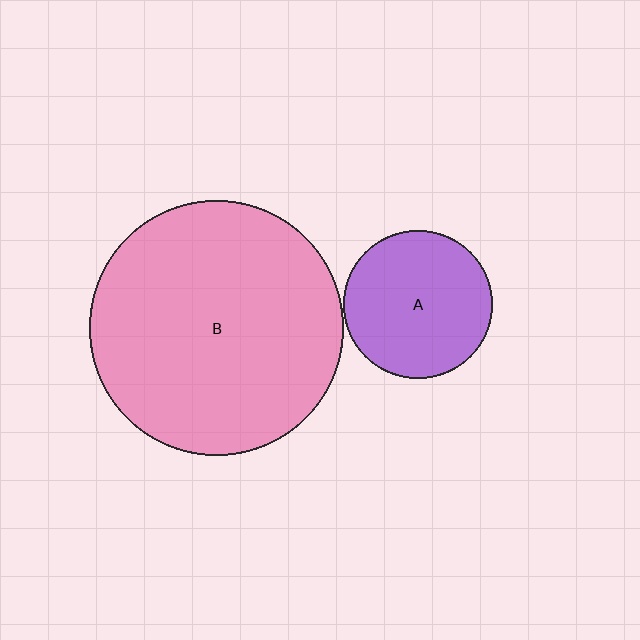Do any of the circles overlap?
No, none of the circles overlap.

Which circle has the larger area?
Circle B (pink).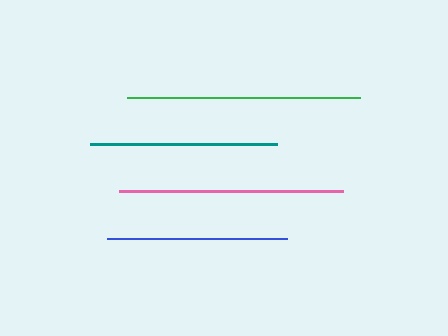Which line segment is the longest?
The green line is the longest at approximately 234 pixels.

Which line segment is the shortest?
The blue line is the shortest at approximately 180 pixels.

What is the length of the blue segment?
The blue segment is approximately 180 pixels long.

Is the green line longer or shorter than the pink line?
The green line is longer than the pink line.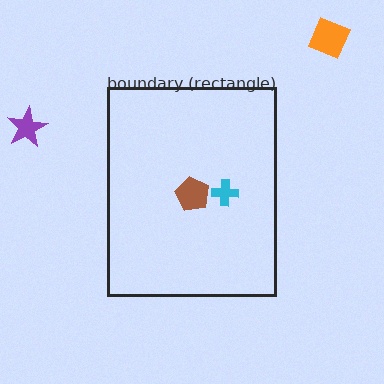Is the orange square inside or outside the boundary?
Outside.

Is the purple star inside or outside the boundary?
Outside.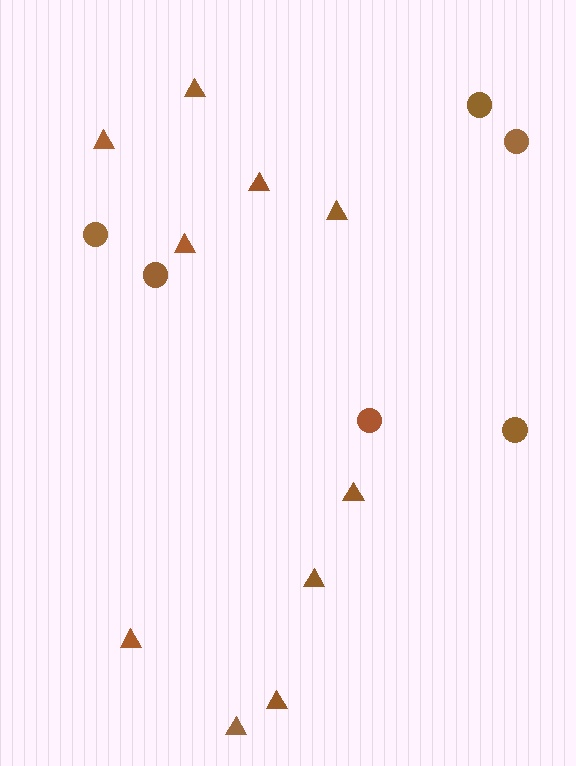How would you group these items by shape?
There are 2 groups: one group of triangles (10) and one group of circles (6).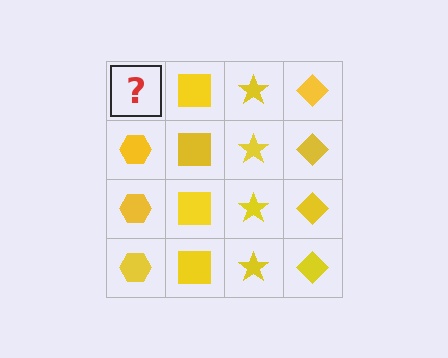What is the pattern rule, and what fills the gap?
The rule is that each column has a consistent shape. The gap should be filled with a yellow hexagon.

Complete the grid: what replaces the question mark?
The question mark should be replaced with a yellow hexagon.